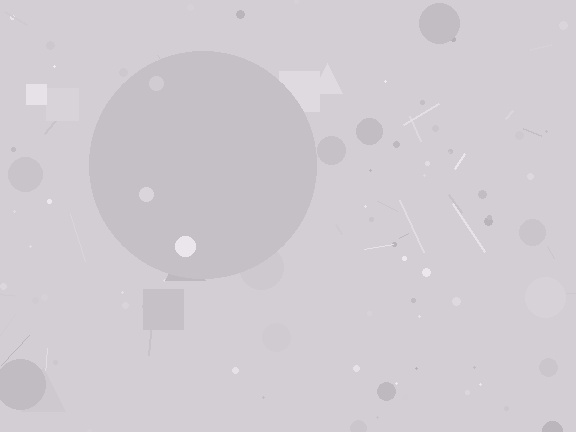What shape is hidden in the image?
A circle is hidden in the image.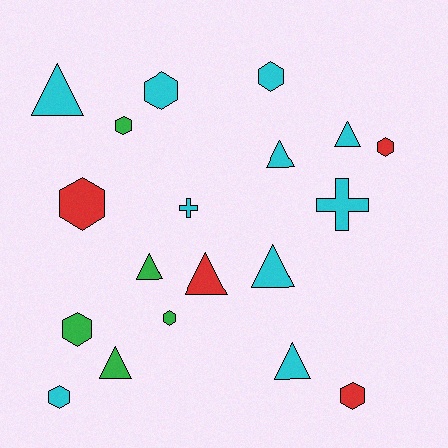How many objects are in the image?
There are 19 objects.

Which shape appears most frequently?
Hexagon, with 9 objects.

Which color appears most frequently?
Cyan, with 10 objects.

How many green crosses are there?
There are no green crosses.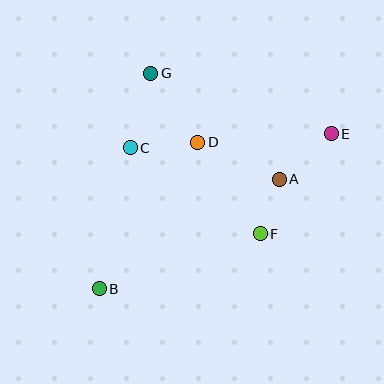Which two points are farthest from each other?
Points B and E are farthest from each other.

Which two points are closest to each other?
Points A and F are closest to each other.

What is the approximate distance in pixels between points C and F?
The distance between C and F is approximately 156 pixels.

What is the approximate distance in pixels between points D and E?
The distance between D and E is approximately 134 pixels.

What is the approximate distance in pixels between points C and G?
The distance between C and G is approximately 77 pixels.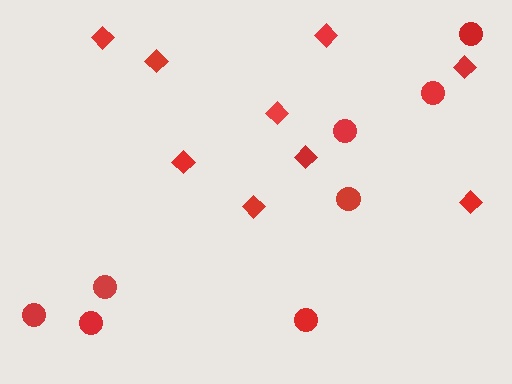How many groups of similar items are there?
There are 2 groups: one group of diamonds (9) and one group of circles (8).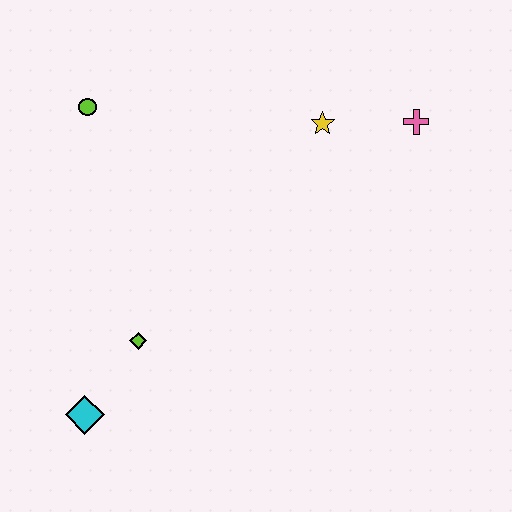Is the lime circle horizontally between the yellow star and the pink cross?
No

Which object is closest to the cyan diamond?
The lime diamond is closest to the cyan diamond.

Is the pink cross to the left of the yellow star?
No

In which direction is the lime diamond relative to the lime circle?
The lime diamond is below the lime circle.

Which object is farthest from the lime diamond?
The pink cross is farthest from the lime diamond.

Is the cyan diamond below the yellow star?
Yes